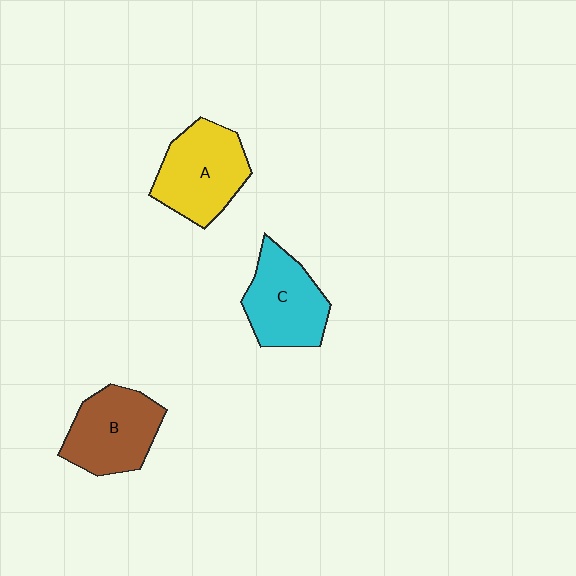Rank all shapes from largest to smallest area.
From largest to smallest: A (yellow), B (brown), C (cyan).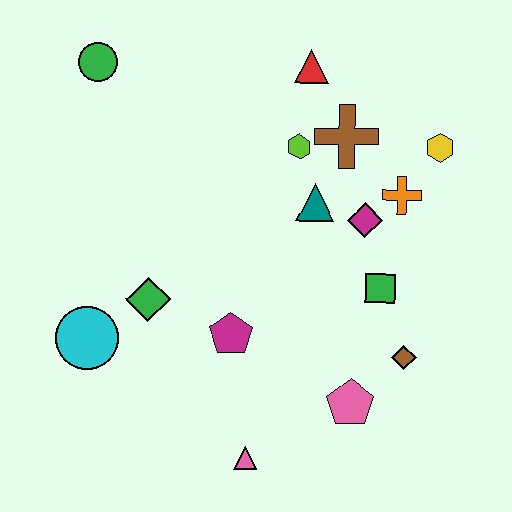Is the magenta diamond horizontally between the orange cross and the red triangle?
Yes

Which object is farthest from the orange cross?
The cyan circle is farthest from the orange cross.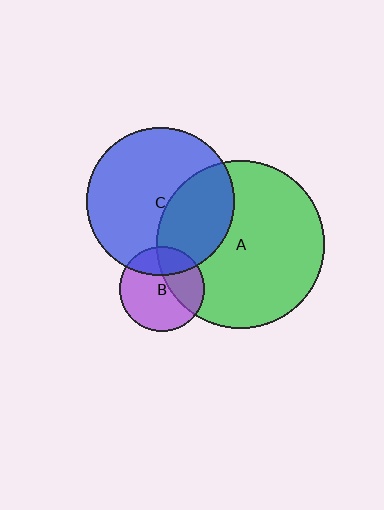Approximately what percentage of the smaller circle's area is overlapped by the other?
Approximately 35%.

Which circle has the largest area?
Circle A (green).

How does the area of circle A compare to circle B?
Approximately 3.9 times.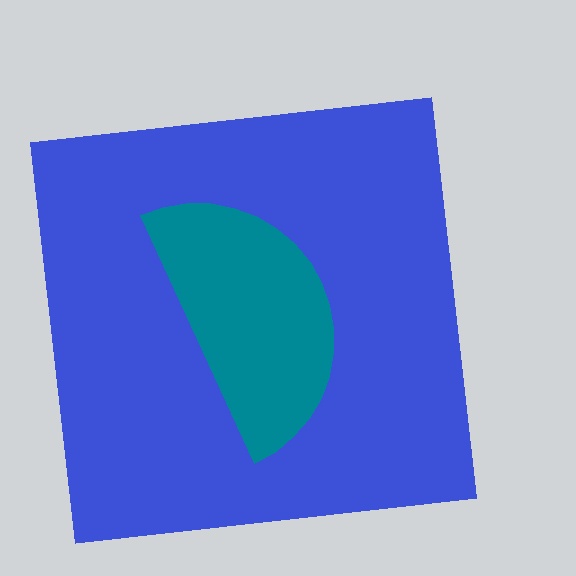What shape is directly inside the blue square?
The teal semicircle.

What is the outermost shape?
The blue square.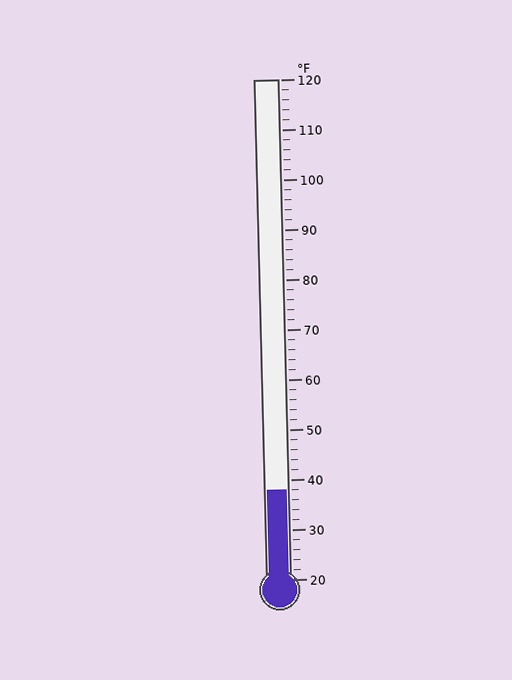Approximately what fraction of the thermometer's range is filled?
The thermometer is filled to approximately 20% of its range.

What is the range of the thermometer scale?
The thermometer scale ranges from 20°F to 120°F.